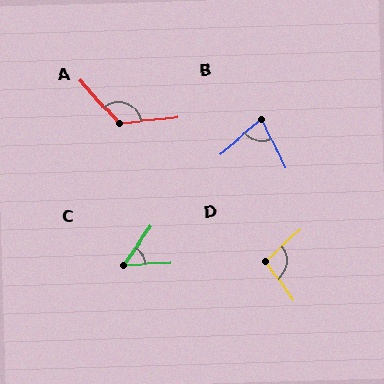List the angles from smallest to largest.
C (51°), B (75°), D (97°), A (126°).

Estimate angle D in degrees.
Approximately 97 degrees.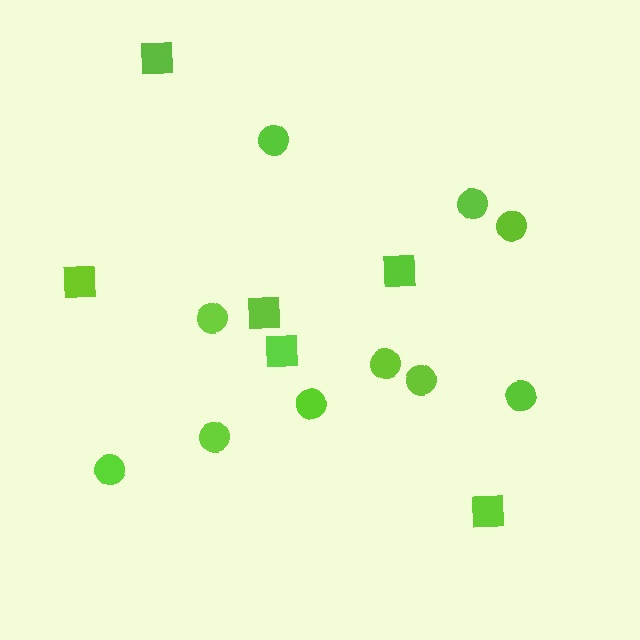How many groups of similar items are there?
There are 2 groups: one group of circles (10) and one group of squares (6).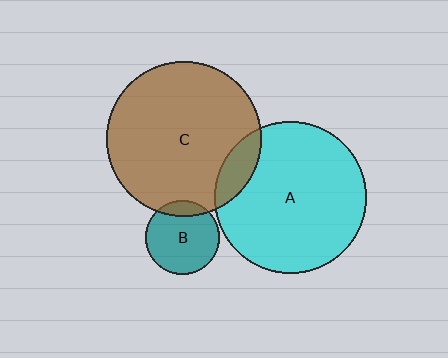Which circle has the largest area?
Circle C (brown).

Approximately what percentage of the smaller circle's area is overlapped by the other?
Approximately 10%.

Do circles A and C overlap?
Yes.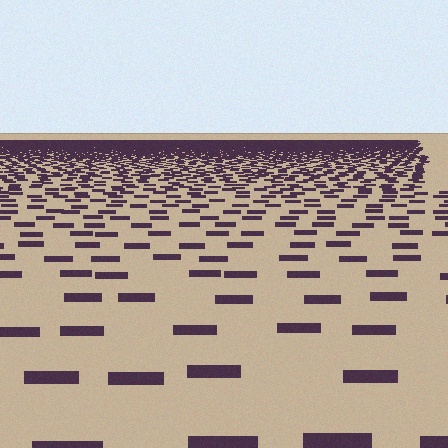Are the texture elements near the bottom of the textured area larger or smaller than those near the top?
Larger. Near the bottom, elements are closer to the viewer and appear at a bigger on-screen size.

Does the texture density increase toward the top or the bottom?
Density increases toward the top.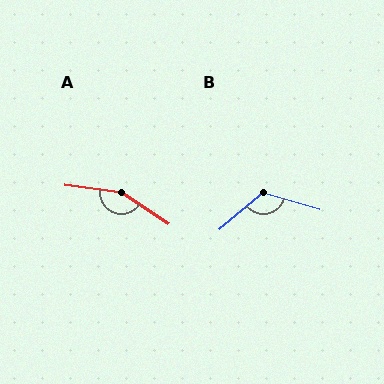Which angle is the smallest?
B, at approximately 124 degrees.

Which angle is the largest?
A, at approximately 153 degrees.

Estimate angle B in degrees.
Approximately 124 degrees.